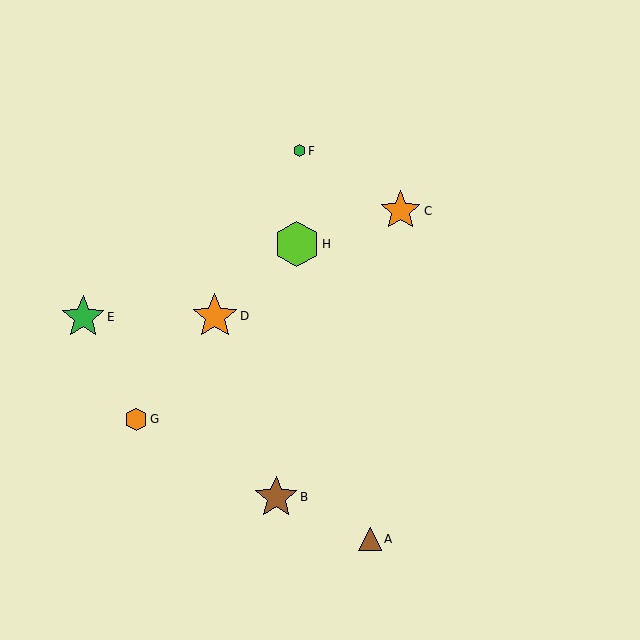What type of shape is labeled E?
Shape E is a green star.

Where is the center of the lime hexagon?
The center of the lime hexagon is at (297, 244).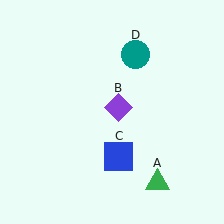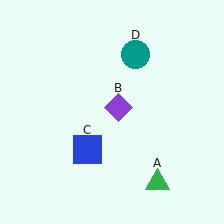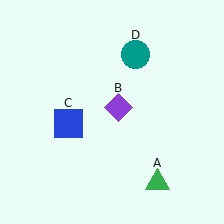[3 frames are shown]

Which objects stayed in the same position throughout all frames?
Green triangle (object A) and purple diamond (object B) and teal circle (object D) remained stationary.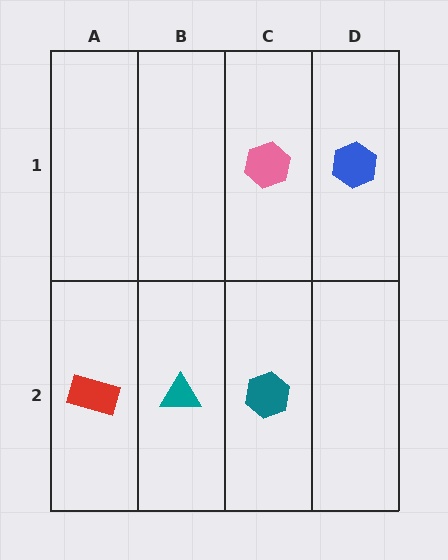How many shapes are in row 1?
2 shapes.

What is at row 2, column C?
A teal hexagon.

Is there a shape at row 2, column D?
No, that cell is empty.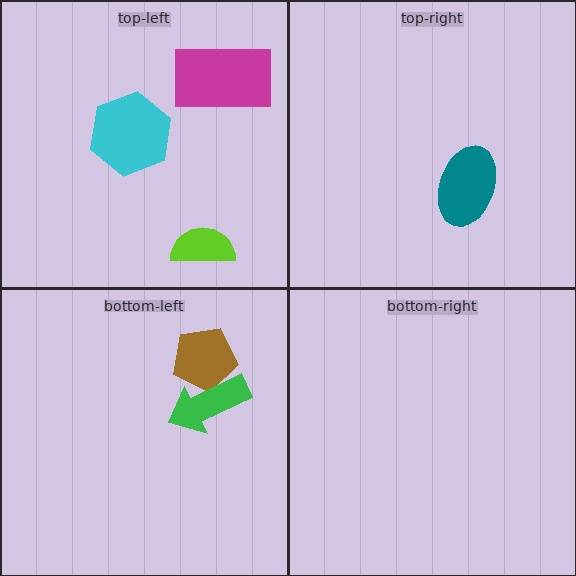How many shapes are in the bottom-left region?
2.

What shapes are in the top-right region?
The teal ellipse.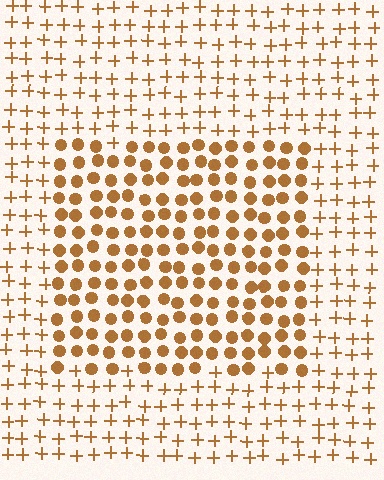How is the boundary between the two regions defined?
The boundary is defined by a change in element shape: circles inside vs. plus signs outside. All elements share the same color and spacing.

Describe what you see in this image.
The image is filled with small brown elements arranged in a uniform grid. A rectangle-shaped region contains circles, while the surrounding area contains plus signs. The boundary is defined purely by the change in element shape.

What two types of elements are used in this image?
The image uses circles inside the rectangle region and plus signs outside it.